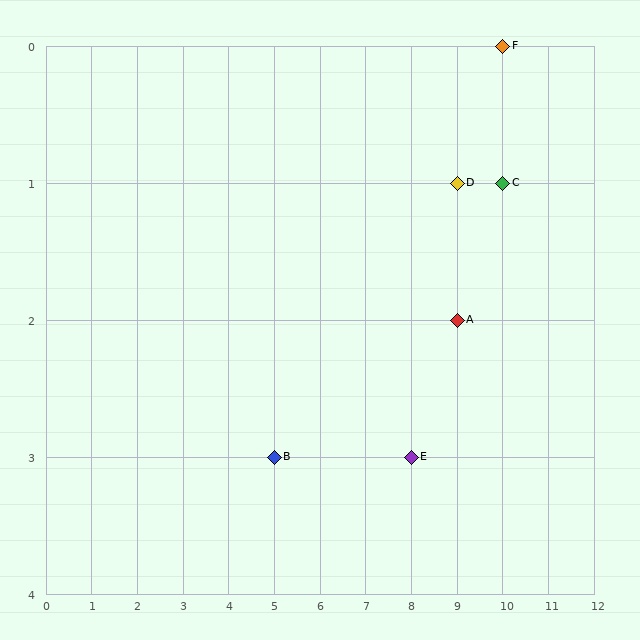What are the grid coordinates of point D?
Point D is at grid coordinates (9, 1).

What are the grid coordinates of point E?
Point E is at grid coordinates (8, 3).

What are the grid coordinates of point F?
Point F is at grid coordinates (10, 0).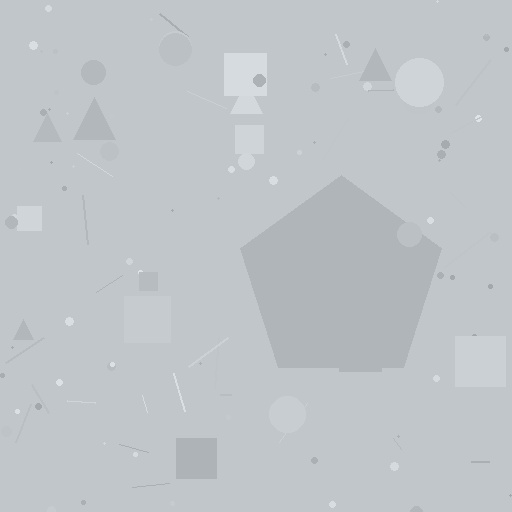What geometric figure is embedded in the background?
A pentagon is embedded in the background.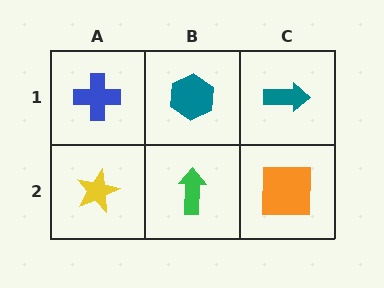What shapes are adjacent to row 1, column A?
A yellow star (row 2, column A), a teal hexagon (row 1, column B).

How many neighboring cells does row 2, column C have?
2.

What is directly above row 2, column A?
A blue cross.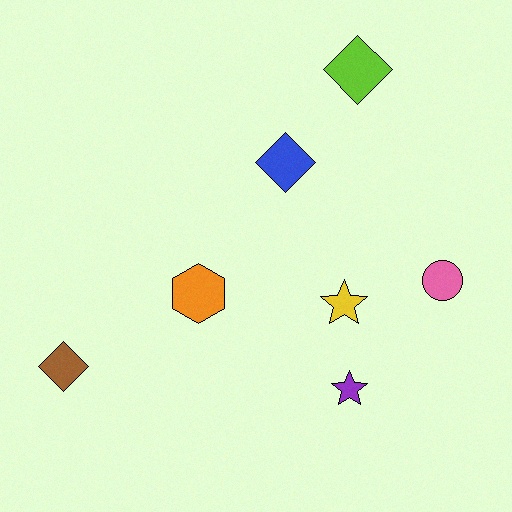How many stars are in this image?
There are 2 stars.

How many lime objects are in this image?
There is 1 lime object.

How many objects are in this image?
There are 7 objects.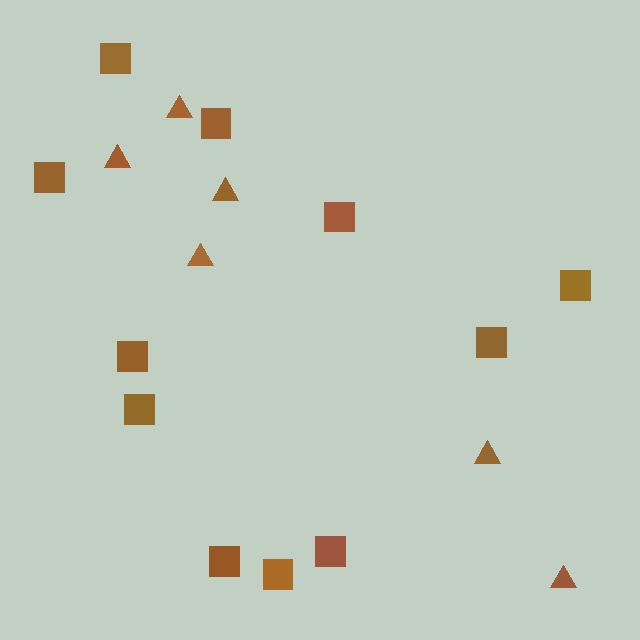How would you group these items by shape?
There are 2 groups: one group of triangles (6) and one group of squares (11).